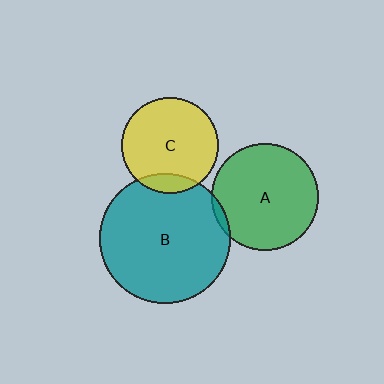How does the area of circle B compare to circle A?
Approximately 1.5 times.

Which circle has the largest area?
Circle B (teal).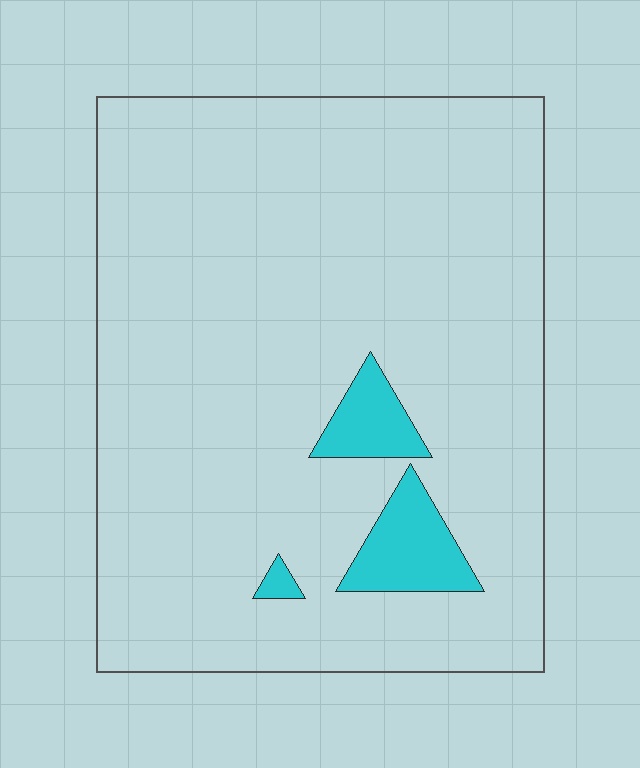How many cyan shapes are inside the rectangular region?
3.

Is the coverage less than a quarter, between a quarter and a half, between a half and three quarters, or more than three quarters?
Less than a quarter.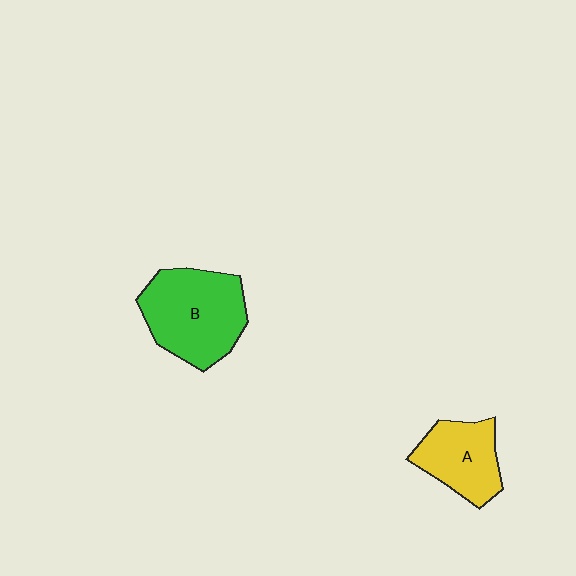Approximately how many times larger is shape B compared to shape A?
Approximately 1.5 times.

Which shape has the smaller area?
Shape A (yellow).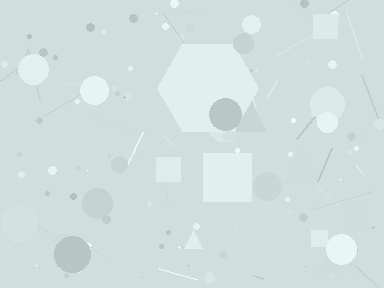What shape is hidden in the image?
A hexagon is hidden in the image.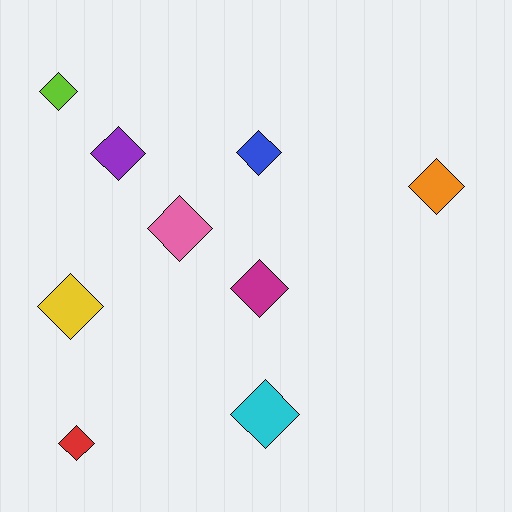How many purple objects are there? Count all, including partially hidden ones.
There is 1 purple object.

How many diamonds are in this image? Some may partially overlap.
There are 9 diamonds.